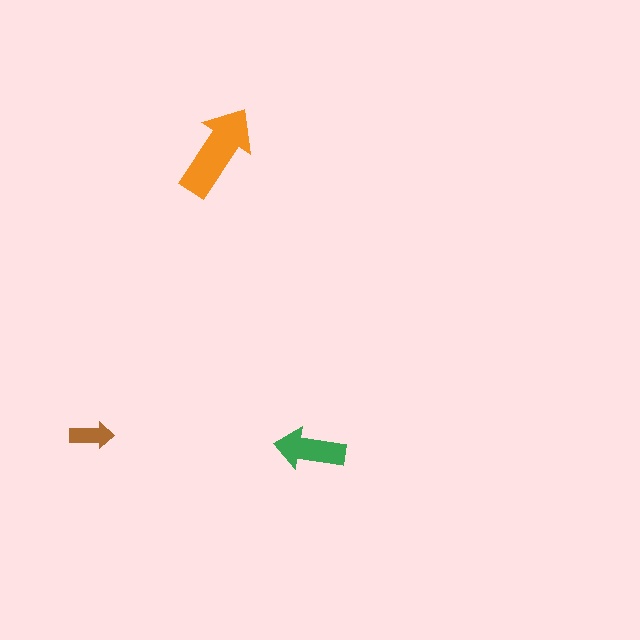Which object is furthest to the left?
The brown arrow is leftmost.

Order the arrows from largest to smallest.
the orange one, the green one, the brown one.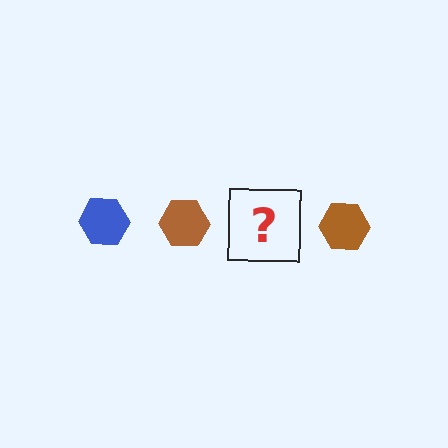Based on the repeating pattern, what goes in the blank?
The blank should be a blue hexagon.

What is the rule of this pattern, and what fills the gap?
The rule is that the pattern cycles through blue, brown hexagons. The gap should be filled with a blue hexagon.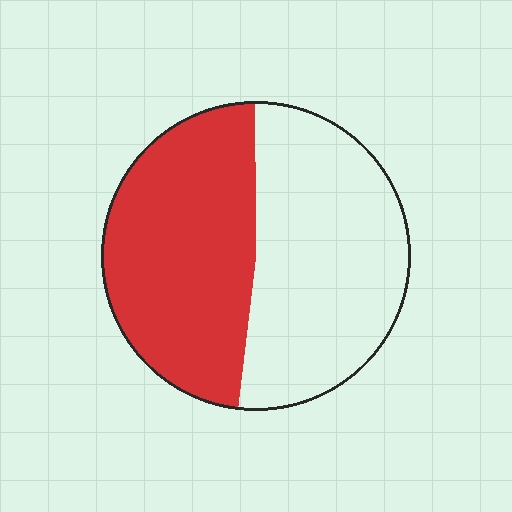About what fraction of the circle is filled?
About one half (1/2).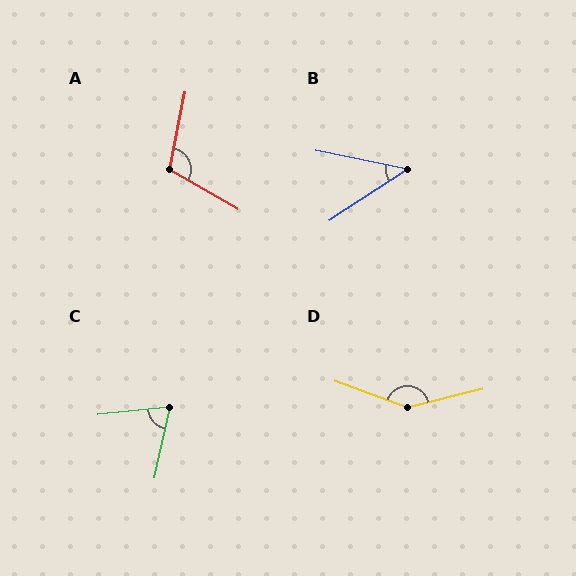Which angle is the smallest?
B, at approximately 45 degrees.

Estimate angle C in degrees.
Approximately 72 degrees.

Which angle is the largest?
D, at approximately 147 degrees.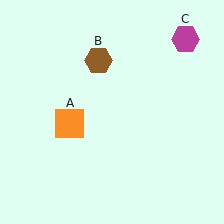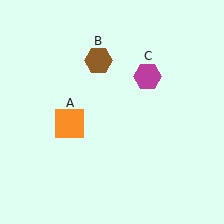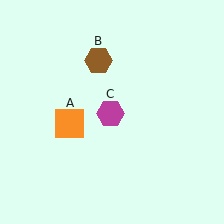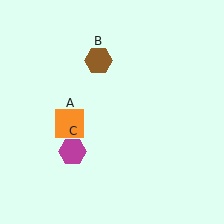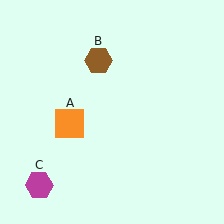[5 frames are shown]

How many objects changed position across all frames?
1 object changed position: magenta hexagon (object C).